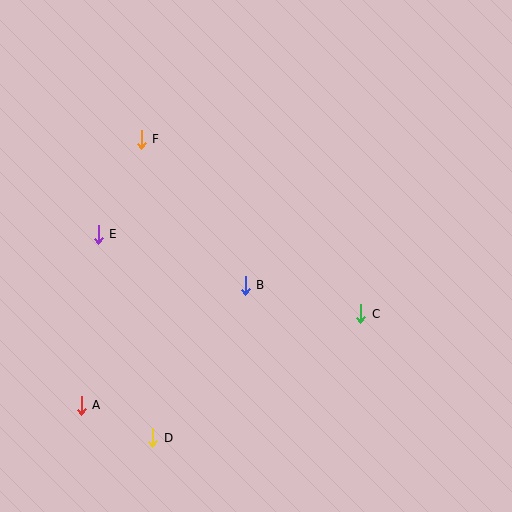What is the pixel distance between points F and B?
The distance between F and B is 179 pixels.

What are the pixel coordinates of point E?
Point E is at (98, 234).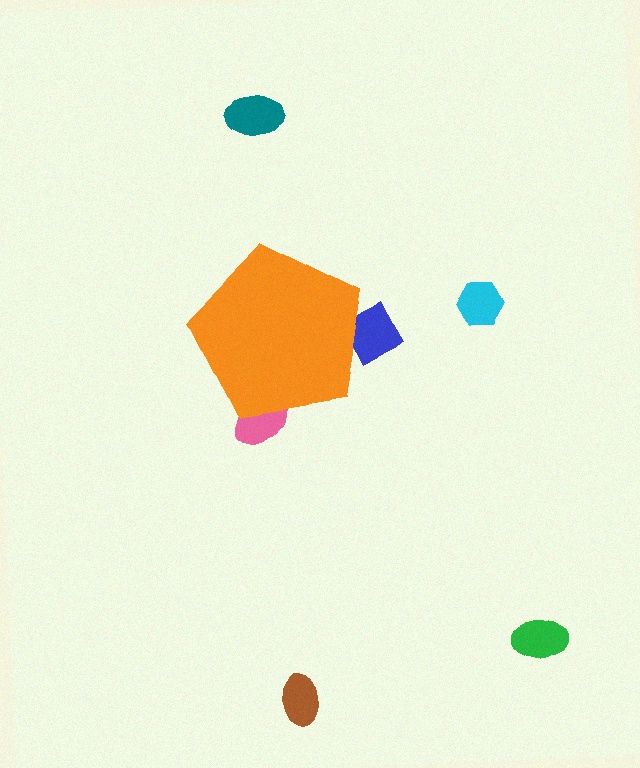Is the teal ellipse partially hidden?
No, the teal ellipse is fully visible.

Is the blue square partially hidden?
Yes, the blue square is partially hidden behind the orange pentagon.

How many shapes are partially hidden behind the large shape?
2 shapes are partially hidden.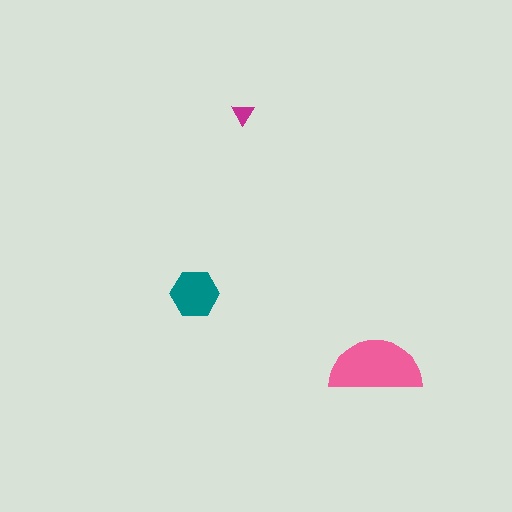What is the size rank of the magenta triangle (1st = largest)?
3rd.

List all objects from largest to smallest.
The pink semicircle, the teal hexagon, the magenta triangle.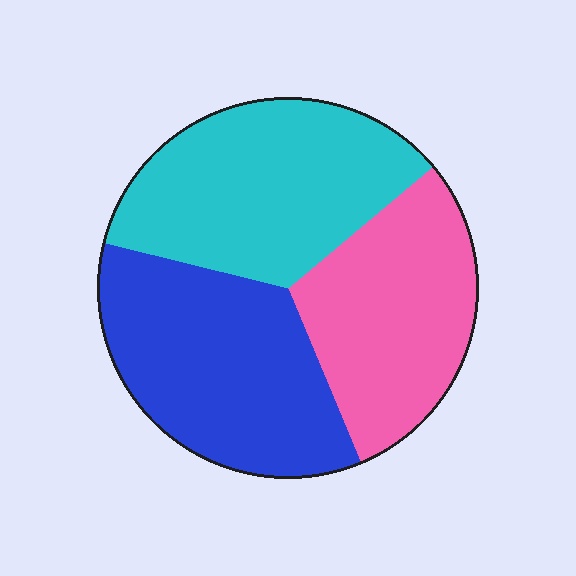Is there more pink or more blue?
Blue.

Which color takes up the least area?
Pink, at roughly 30%.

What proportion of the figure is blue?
Blue takes up between a quarter and a half of the figure.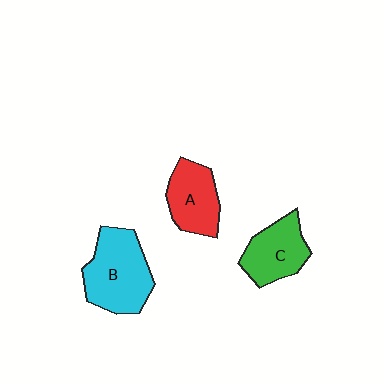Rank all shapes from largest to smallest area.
From largest to smallest: B (cyan), C (green), A (red).